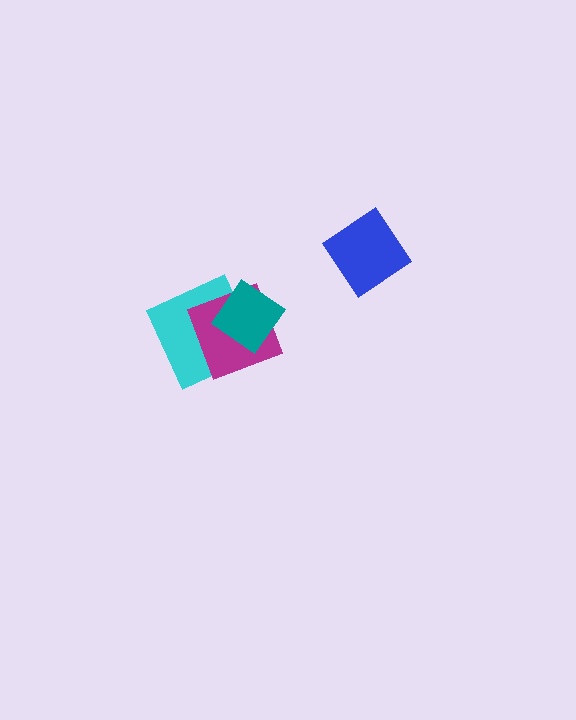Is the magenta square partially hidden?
Yes, it is partially covered by another shape.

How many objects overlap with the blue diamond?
0 objects overlap with the blue diamond.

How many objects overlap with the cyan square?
2 objects overlap with the cyan square.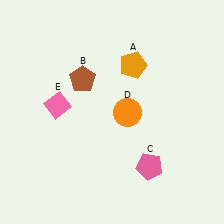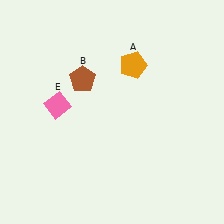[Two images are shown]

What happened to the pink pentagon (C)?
The pink pentagon (C) was removed in Image 2. It was in the bottom-right area of Image 1.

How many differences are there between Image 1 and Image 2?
There are 2 differences between the two images.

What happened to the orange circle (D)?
The orange circle (D) was removed in Image 2. It was in the bottom-right area of Image 1.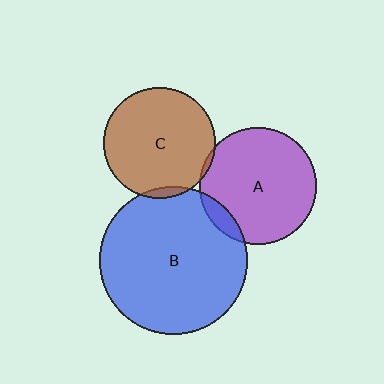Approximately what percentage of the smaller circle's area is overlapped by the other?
Approximately 5%.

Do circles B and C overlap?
Yes.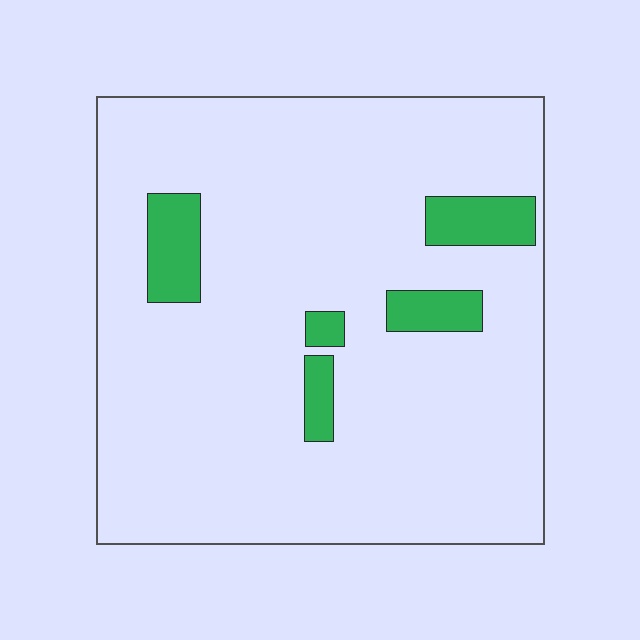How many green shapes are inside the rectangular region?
5.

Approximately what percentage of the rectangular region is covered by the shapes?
Approximately 10%.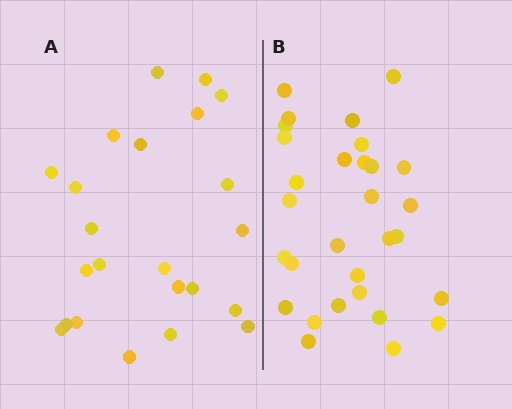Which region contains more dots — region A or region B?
Region B (the right region) has more dots.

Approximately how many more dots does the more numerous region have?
Region B has roughly 8 or so more dots than region A.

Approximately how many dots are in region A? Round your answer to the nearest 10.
About 20 dots. (The exact count is 23, which rounds to 20.)